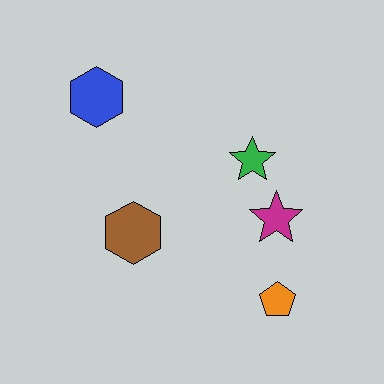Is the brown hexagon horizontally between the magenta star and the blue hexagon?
Yes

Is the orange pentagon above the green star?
No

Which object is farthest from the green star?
The blue hexagon is farthest from the green star.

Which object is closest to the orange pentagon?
The magenta star is closest to the orange pentagon.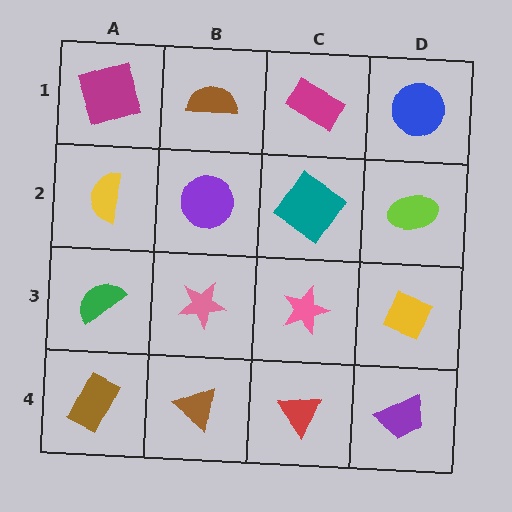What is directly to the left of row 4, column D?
A red triangle.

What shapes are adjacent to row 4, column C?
A pink star (row 3, column C), a brown triangle (row 4, column B), a purple trapezoid (row 4, column D).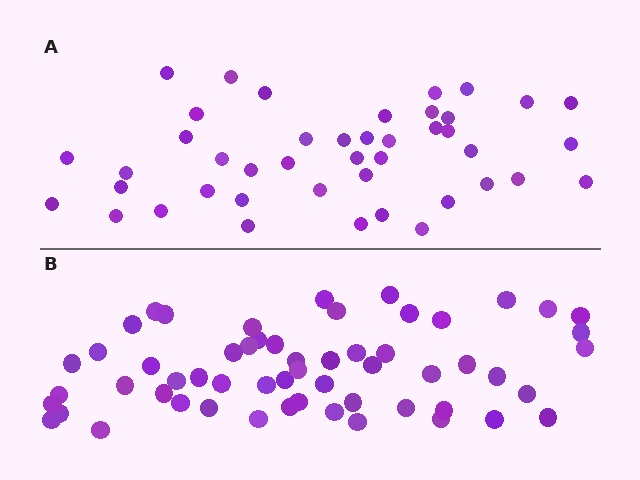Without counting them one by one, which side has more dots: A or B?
Region B (the bottom region) has more dots.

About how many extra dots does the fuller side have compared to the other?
Region B has approximately 15 more dots than region A.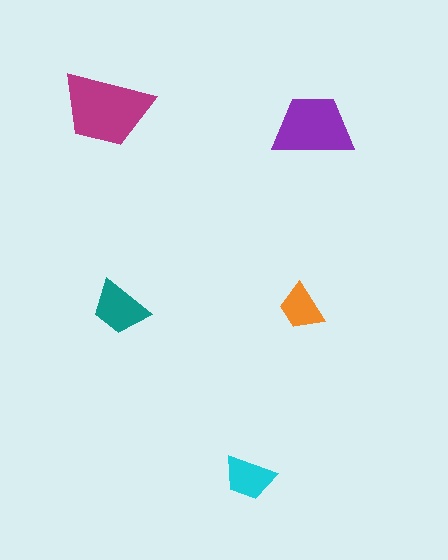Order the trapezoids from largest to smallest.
the magenta one, the purple one, the teal one, the cyan one, the orange one.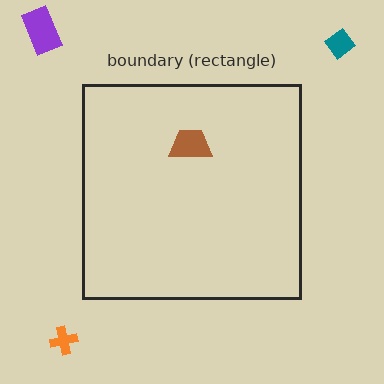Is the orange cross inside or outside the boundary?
Outside.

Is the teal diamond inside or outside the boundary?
Outside.